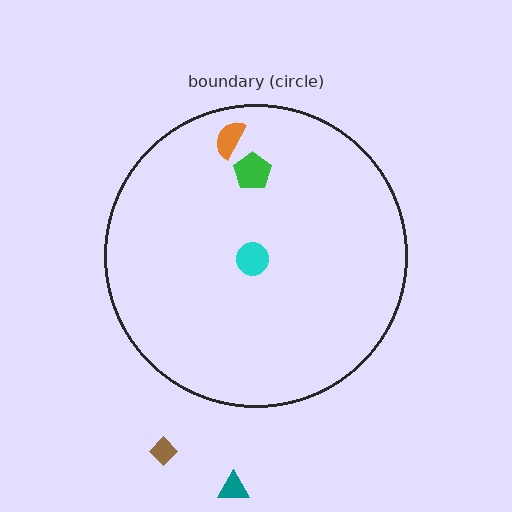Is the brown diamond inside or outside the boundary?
Outside.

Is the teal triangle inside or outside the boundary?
Outside.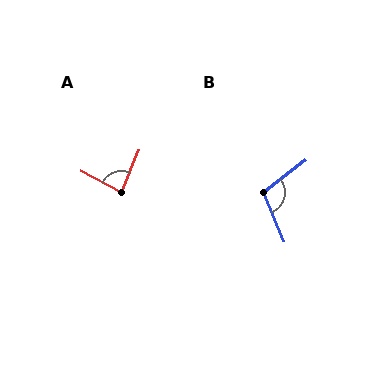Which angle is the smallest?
A, at approximately 85 degrees.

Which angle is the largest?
B, at approximately 104 degrees.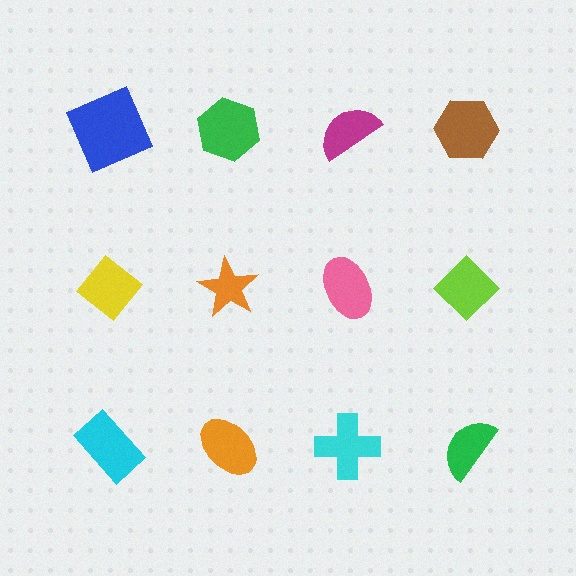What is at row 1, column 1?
A blue square.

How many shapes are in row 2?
4 shapes.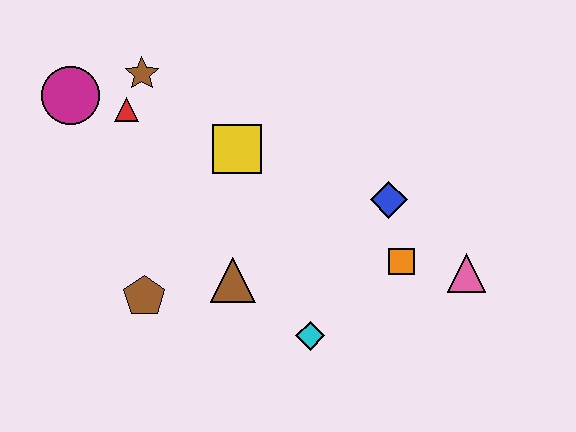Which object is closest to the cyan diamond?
The brown triangle is closest to the cyan diamond.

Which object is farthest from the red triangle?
The pink triangle is farthest from the red triangle.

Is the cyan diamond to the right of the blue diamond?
No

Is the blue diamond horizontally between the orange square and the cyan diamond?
Yes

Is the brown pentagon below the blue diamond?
Yes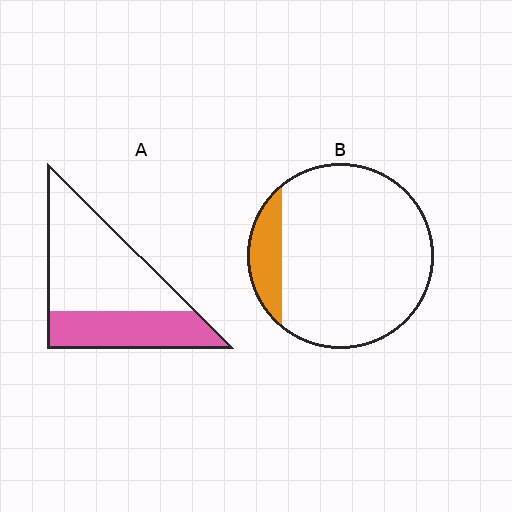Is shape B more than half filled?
No.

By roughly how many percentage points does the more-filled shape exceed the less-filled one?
By roughly 25 percentage points (A over B).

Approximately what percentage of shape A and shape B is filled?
A is approximately 35% and B is approximately 15%.